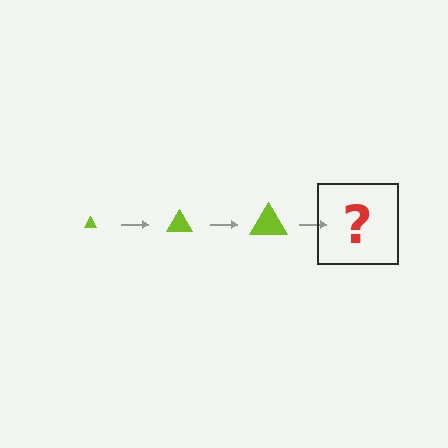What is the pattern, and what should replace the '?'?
The pattern is that the triangle gets progressively larger each step. The '?' should be a lime triangle, larger than the previous one.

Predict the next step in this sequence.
The next step is a lime triangle, larger than the previous one.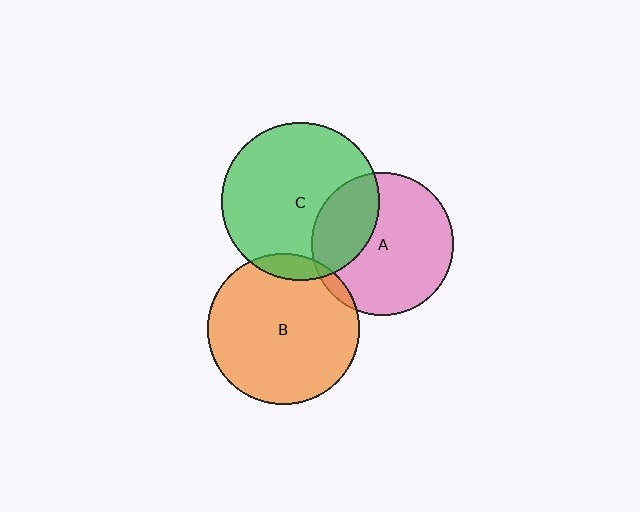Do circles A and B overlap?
Yes.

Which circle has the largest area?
Circle C (green).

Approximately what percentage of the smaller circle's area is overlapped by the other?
Approximately 5%.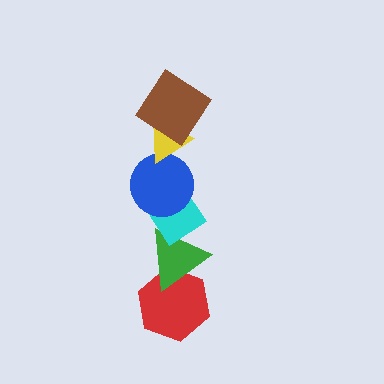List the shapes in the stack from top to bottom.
From top to bottom: the brown diamond, the yellow triangle, the blue circle, the cyan diamond, the green triangle, the red hexagon.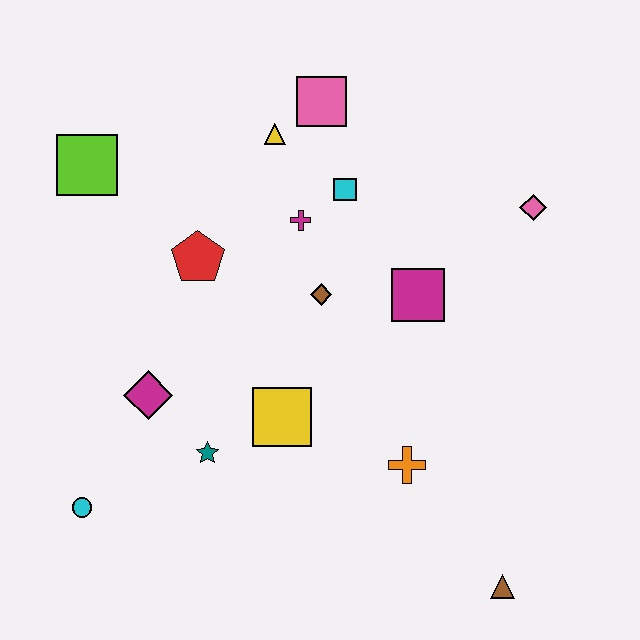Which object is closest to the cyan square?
The magenta cross is closest to the cyan square.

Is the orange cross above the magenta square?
No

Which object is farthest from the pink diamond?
The cyan circle is farthest from the pink diamond.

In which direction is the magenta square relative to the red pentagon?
The magenta square is to the right of the red pentagon.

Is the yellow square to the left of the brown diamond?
Yes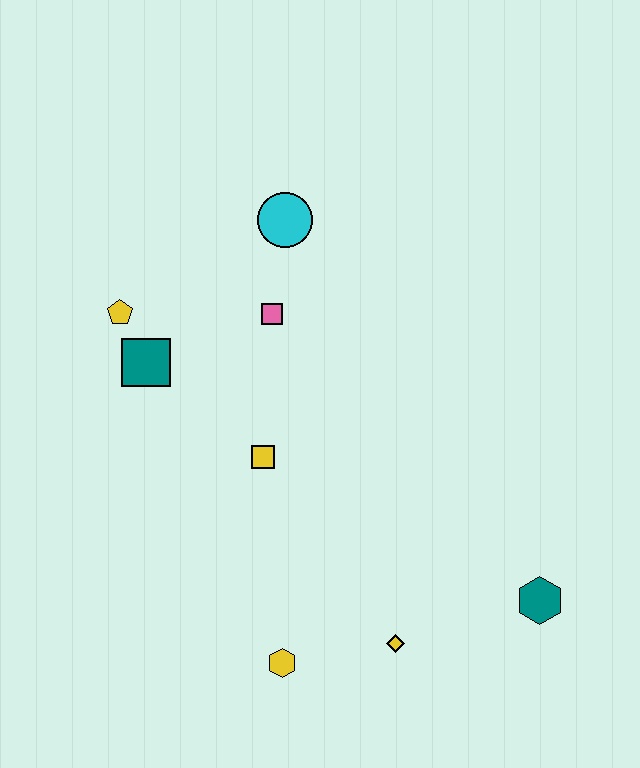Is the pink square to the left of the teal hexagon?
Yes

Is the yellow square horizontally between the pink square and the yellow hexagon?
No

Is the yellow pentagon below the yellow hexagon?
No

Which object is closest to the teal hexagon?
The yellow diamond is closest to the teal hexagon.